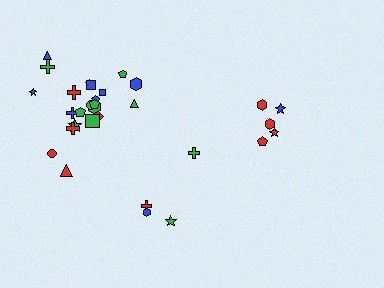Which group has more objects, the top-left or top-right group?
The top-left group.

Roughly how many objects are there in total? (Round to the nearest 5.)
Roughly 30 objects in total.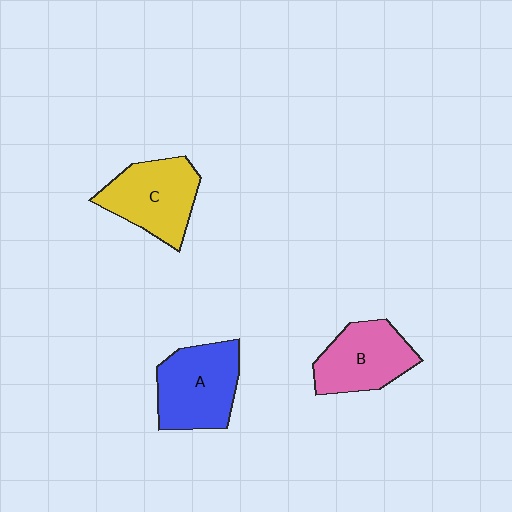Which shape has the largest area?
Shape A (blue).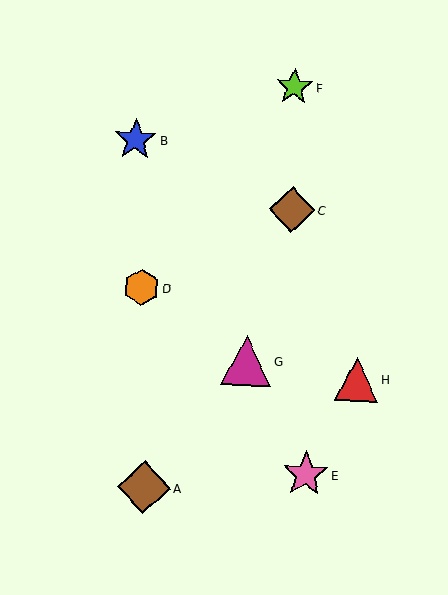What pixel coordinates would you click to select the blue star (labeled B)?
Click at (136, 139) to select the blue star B.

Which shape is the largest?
The brown diamond (labeled A) is the largest.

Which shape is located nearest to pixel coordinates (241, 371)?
The magenta triangle (labeled G) at (246, 361) is nearest to that location.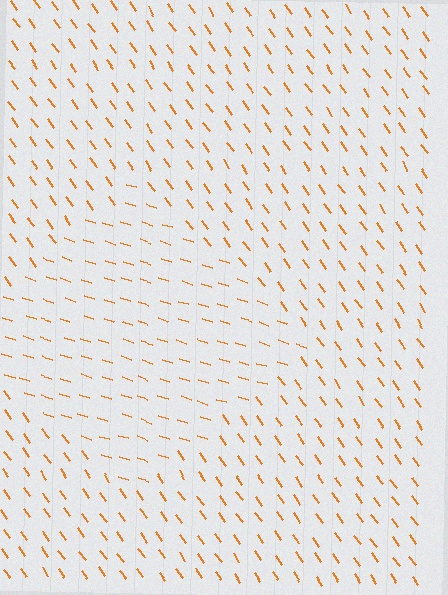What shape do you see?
I see a diamond.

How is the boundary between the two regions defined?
The boundary is defined purely by a change in line orientation (approximately 37 degrees difference). All lines are the same color and thickness.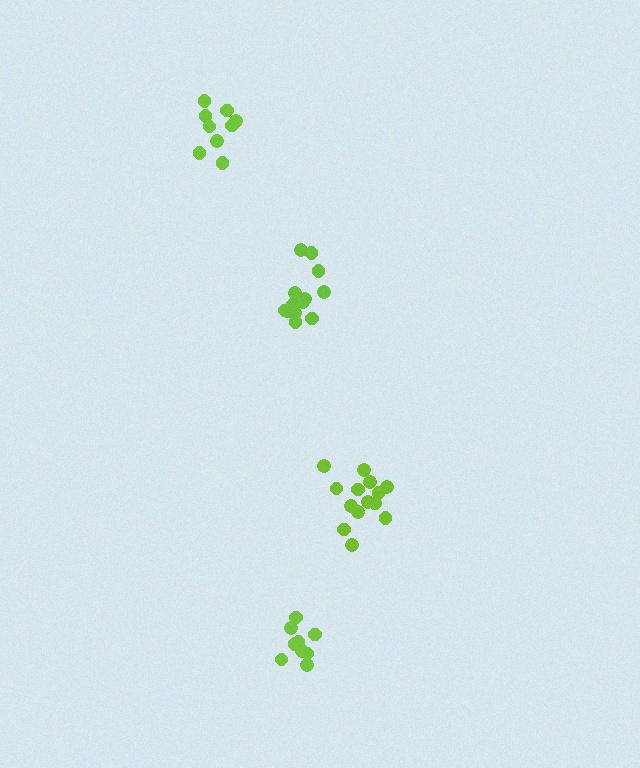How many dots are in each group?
Group 1: 9 dots, Group 2: 9 dots, Group 3: 15 dots, Group 4: 14 dots (47 total).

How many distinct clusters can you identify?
There are 4 distinct clusters.